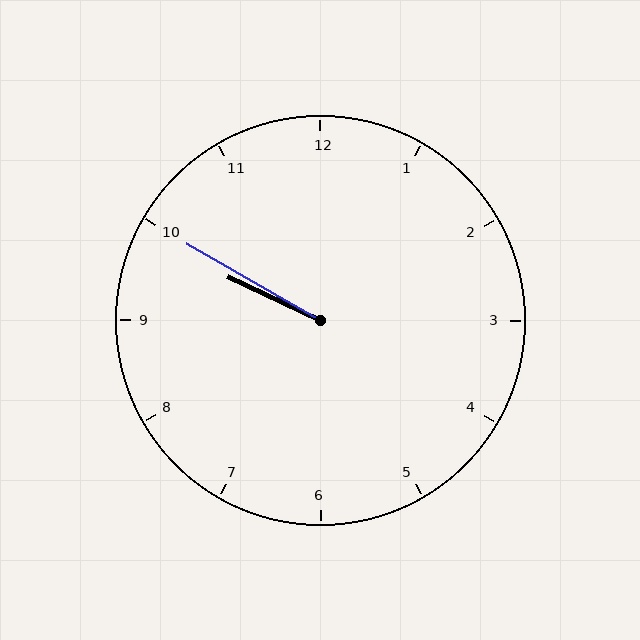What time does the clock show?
9:50.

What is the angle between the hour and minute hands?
Approximately 5 degrees.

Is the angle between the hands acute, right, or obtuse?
It is acute.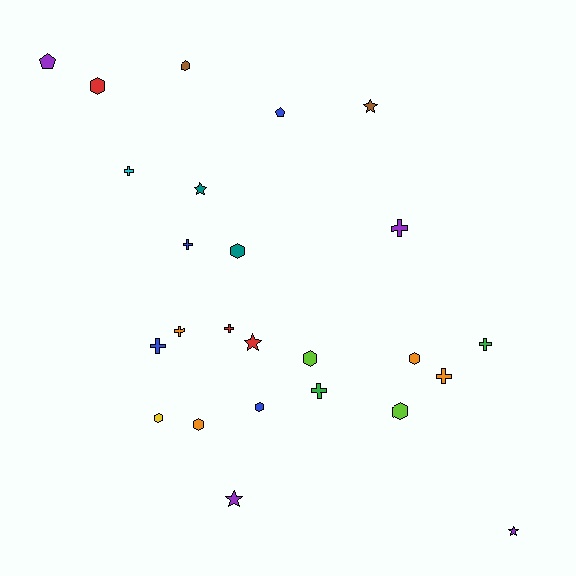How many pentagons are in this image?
There are 2 pentagons.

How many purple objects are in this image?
There are 4 purple objects.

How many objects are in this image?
There are 25 objects.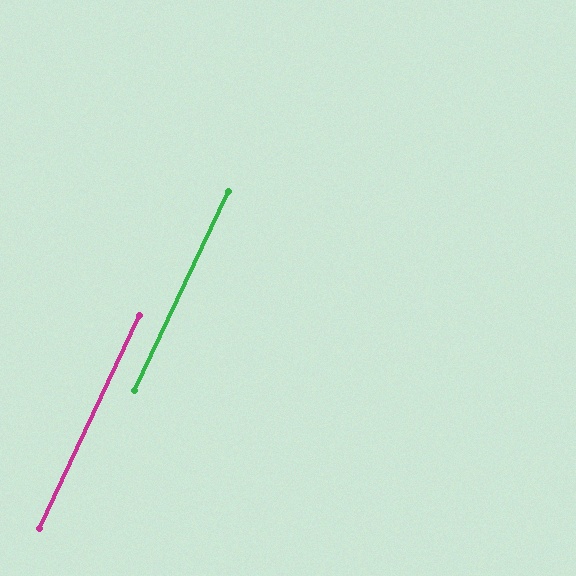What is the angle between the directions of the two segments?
Approximately 0 degrees.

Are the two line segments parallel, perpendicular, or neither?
Parallel — their directions differ by only 0.2°.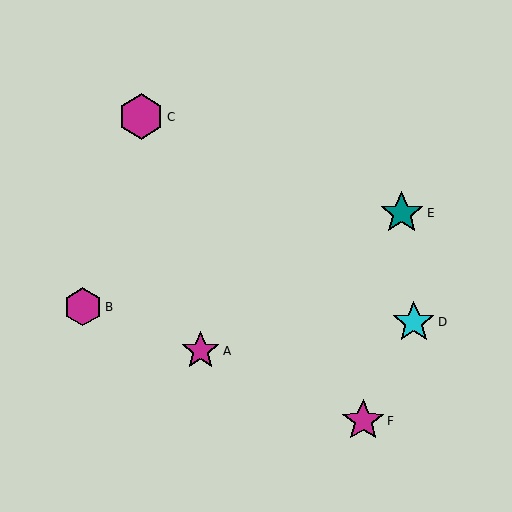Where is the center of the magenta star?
The center of the magenta star is at (200, 351).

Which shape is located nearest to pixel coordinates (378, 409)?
The magenta star (labeled F) at (363, 421) is nearest to that location.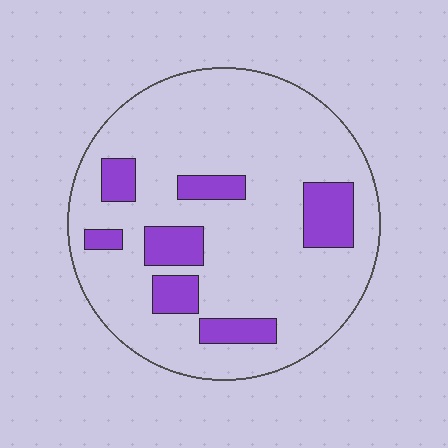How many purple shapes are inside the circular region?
7.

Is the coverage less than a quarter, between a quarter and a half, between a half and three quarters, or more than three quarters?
Less than a quarter.